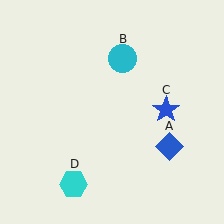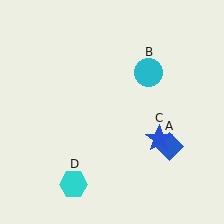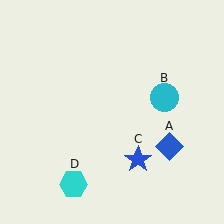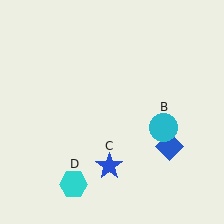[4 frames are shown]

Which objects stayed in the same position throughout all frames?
Blue diamond (object A) and cyan hexagon (object D) remained stationary.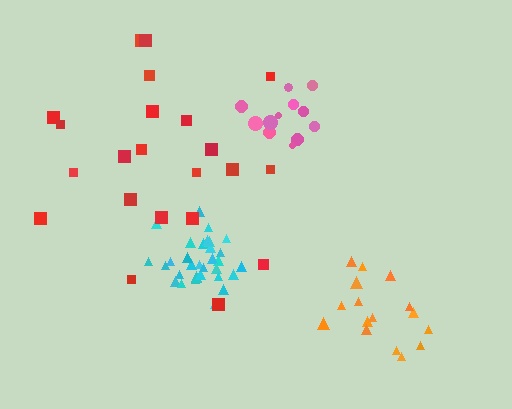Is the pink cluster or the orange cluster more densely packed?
Pink.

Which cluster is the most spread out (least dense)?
Red.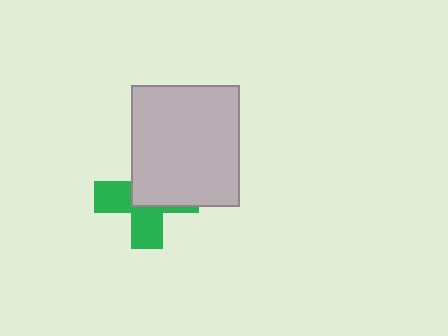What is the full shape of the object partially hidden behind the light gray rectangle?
The partially hidden object is a green cross.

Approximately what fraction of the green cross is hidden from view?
Roughly 51% of the green cross is hidden behind the light gray rectangle.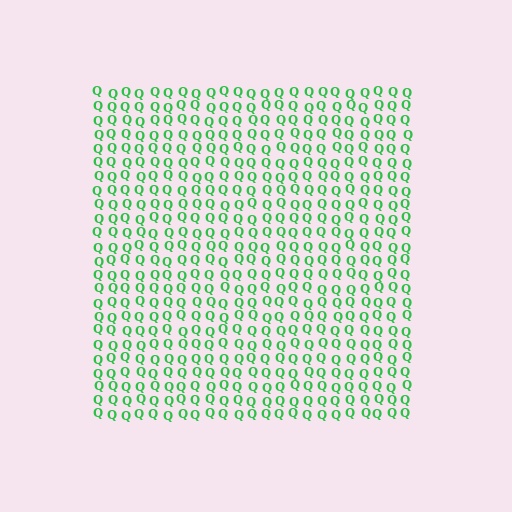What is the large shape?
The large shape is a square.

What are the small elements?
The small elements are letter Q's.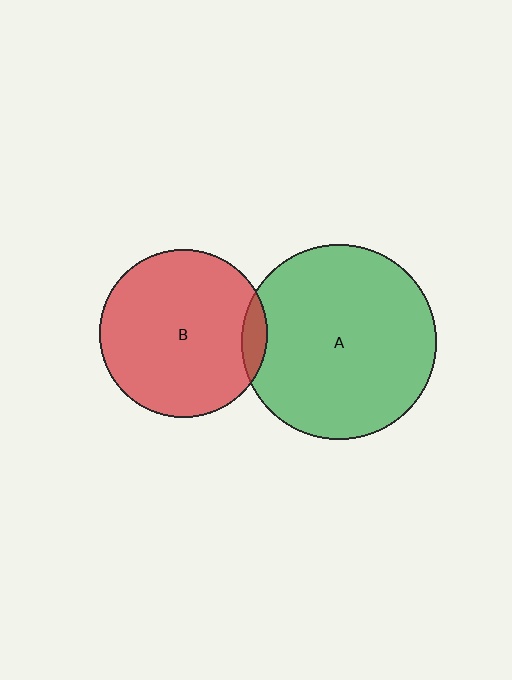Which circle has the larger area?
Circle A (green).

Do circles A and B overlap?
Yes.